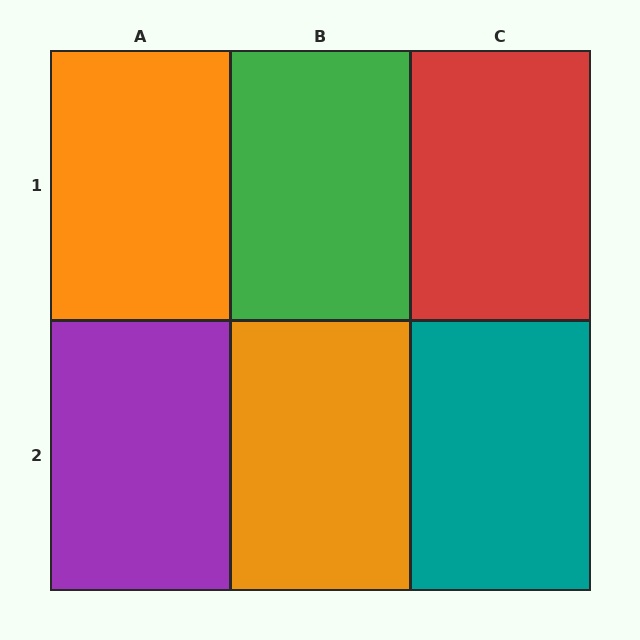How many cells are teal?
1 cell is teal.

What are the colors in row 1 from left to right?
Orange, green, red.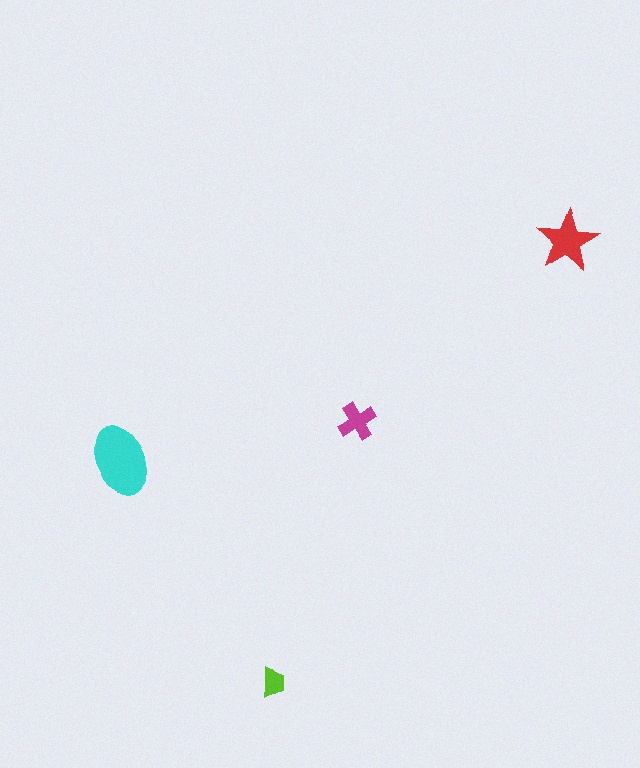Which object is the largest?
The cyan ellipse.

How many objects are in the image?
There are 4 objects in the image.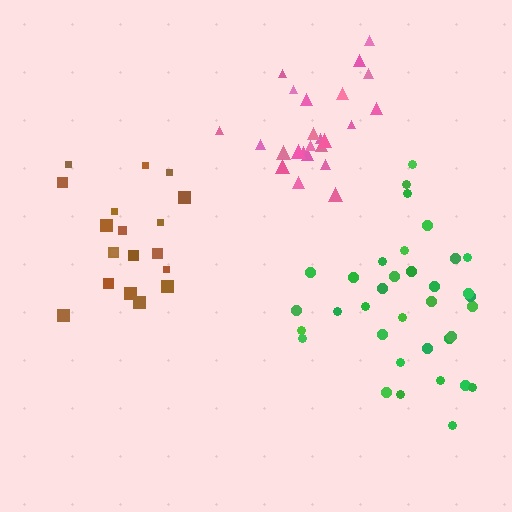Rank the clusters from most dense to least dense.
green, pink, brown.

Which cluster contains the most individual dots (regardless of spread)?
Green (35).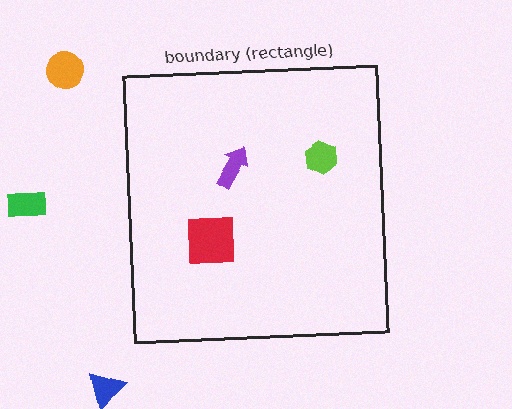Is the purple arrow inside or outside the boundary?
Inside.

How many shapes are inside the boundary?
3 inside, 3 outside.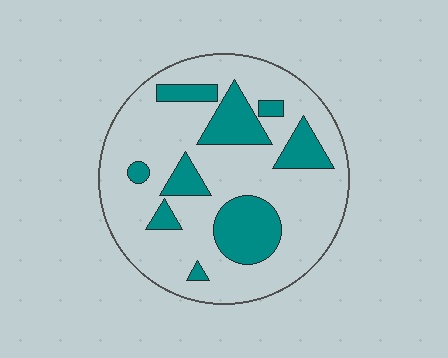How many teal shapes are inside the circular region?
9.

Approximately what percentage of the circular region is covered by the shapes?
Approximately 25%.